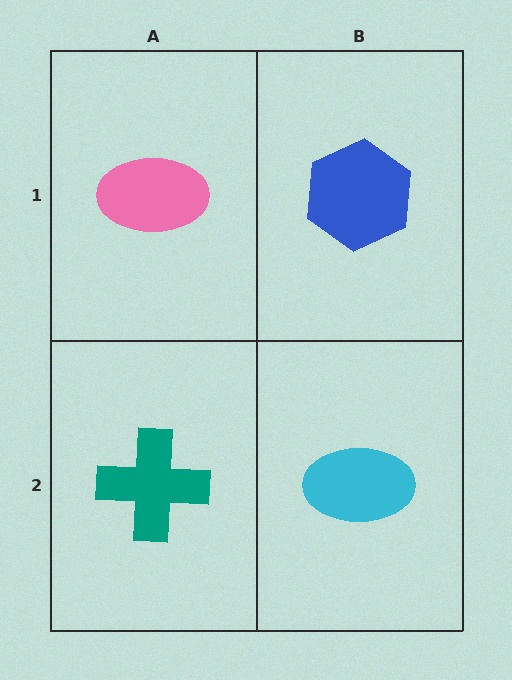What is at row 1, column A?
A pink ellipse.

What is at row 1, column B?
A blue hexagon.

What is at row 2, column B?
A cyan ellipse.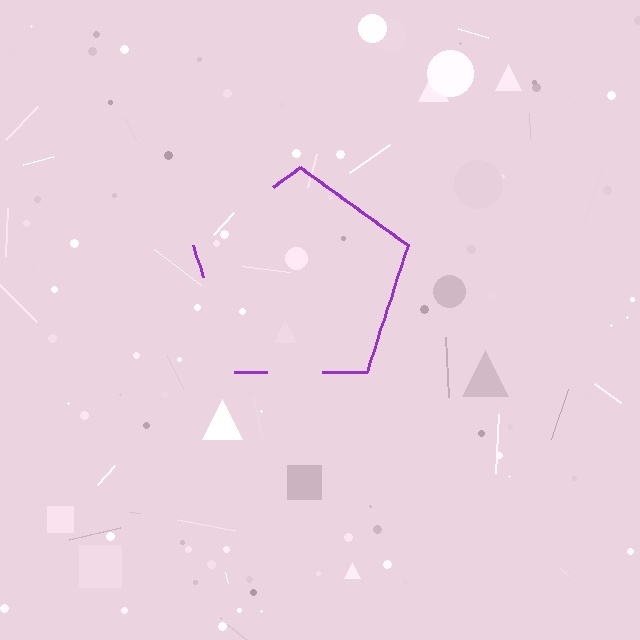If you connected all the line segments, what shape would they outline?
They would outline a pentagon.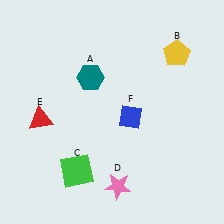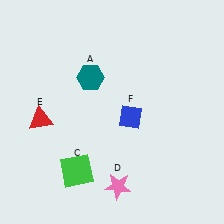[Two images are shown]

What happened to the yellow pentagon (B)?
The yellow pentagon (B) was removed in Image 2. It was in the top-right area of Image 1.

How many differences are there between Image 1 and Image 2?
There is 1 difference between the two images.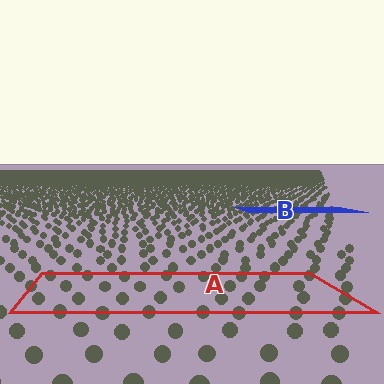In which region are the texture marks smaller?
The texture marks are smaller in region B, because it is farther away.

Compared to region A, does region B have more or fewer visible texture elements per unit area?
Region B has more texture elements per unit area — they are packed more densely because it is farther away.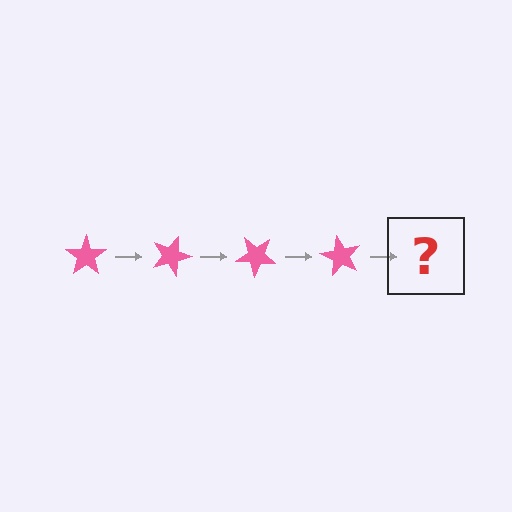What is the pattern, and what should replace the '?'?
The pattern is that the star rotates 20 degrees each step. The '?' should be a pink star rotated 80 degrees.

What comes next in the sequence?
The next element should be a pink star rotated 80 degrees.